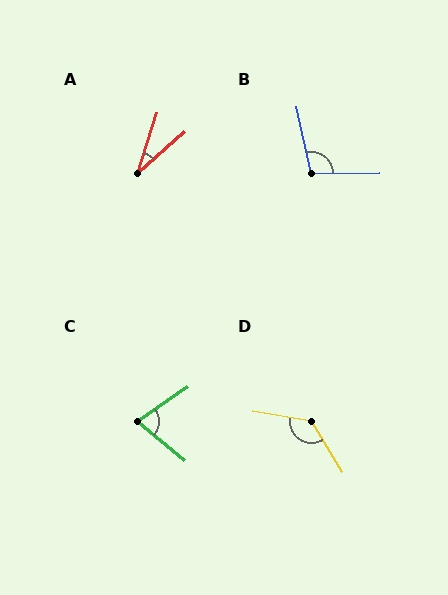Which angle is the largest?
D, at approximately 132 degrees.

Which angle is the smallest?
A, at approximately 31 degrees.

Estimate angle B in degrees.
Approximately 101 degrees.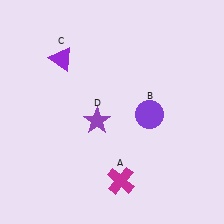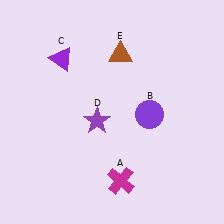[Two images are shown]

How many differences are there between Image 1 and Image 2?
There is 1 difference between the two images.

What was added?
A brown triangle (E) was added in Image 2.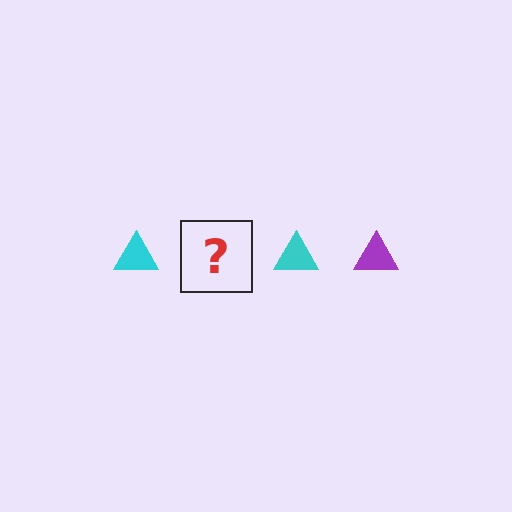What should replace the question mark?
The question mark should be replaced with a purple triangle.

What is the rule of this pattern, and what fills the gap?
The rule is that the pattern cycles through cyan, purple triangles. The gap should be filled with a purple triangle.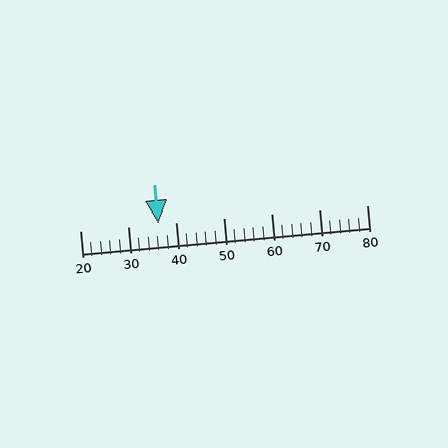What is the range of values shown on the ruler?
The ruler shows values from 20 to 80.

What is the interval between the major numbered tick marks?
The major tick marks are spaced 10 units apart.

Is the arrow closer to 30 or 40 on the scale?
The arrow is closer to 40.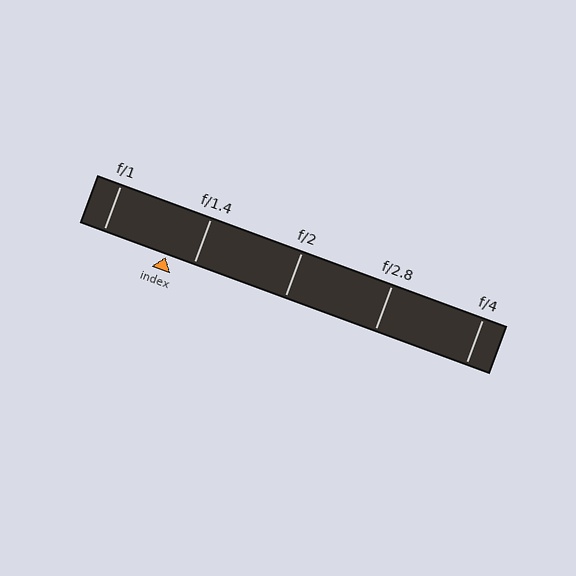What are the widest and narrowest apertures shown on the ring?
The widest aperture shown is f/1 and the narrowest is f/4.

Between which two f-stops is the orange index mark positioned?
The index mark is between f/1 and f/1.4.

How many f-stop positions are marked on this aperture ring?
There are 5 f-stop positions marked.